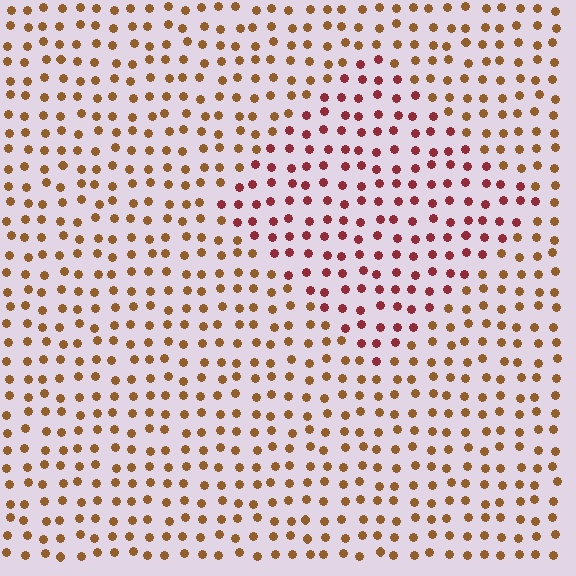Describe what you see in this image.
The image is filled with small brown elements in a uniform arrangement. A diamond-shaped region is visible where the elements are tinted to a slightly different hue, forming a subtle color boundary.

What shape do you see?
I see a diamond.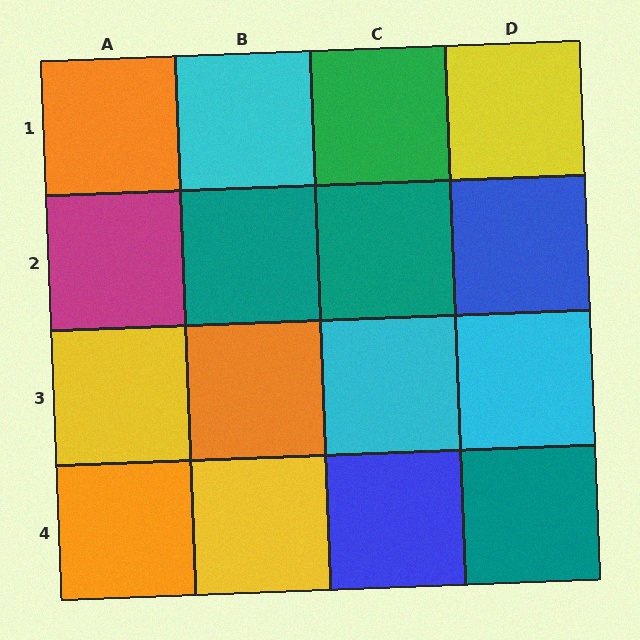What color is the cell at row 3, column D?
Cyan.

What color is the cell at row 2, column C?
Teal.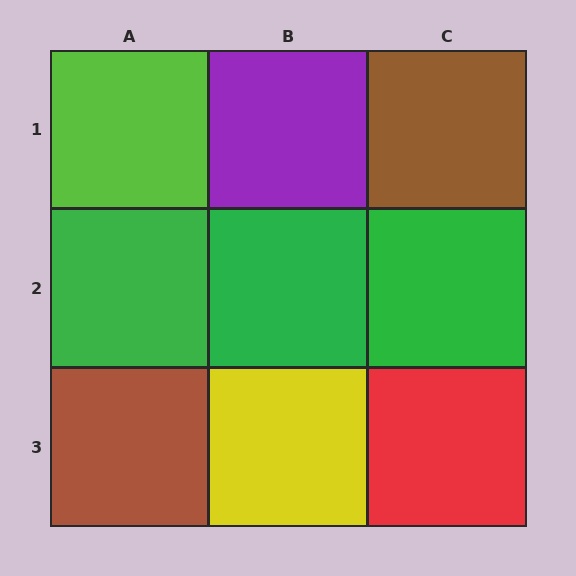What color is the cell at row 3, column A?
Brown.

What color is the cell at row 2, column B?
Green.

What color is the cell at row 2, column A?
Green.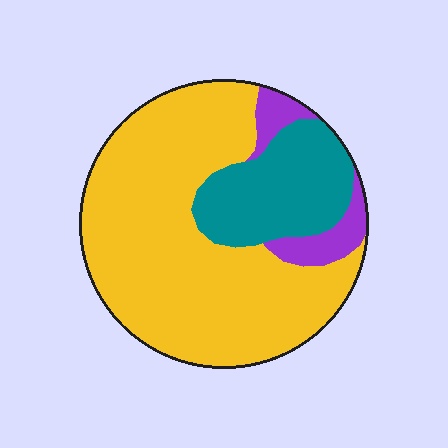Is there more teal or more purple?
Teal.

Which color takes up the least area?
Purple, at roughly 10%.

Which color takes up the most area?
Yellow, at roughly 70%.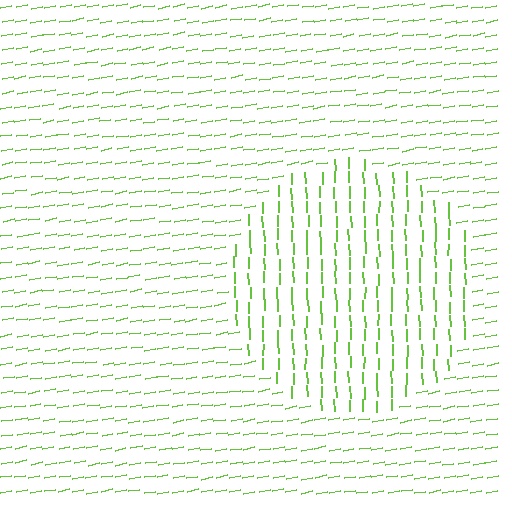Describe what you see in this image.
The image is filled with small lime line segments. A circle region in the image has lines oriented differently from the surrounding lines, creating a visible texture boundary.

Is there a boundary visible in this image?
Yes, there is a texture boundary formed by a change in line orientation.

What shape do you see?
I see a circle.